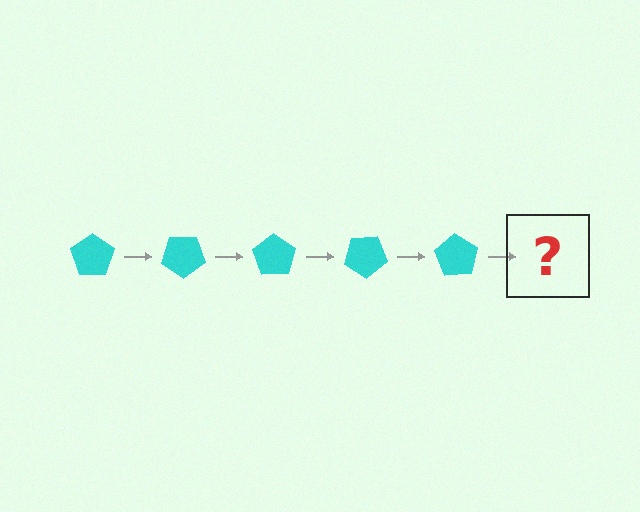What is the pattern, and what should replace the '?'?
The pattern is that the pentagon rotates 35 degrees each step. The '?' should be a cyan pentagon rotated 175 degrees.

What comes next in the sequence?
The next element should be a cyan pentagon rotated 175 degrees.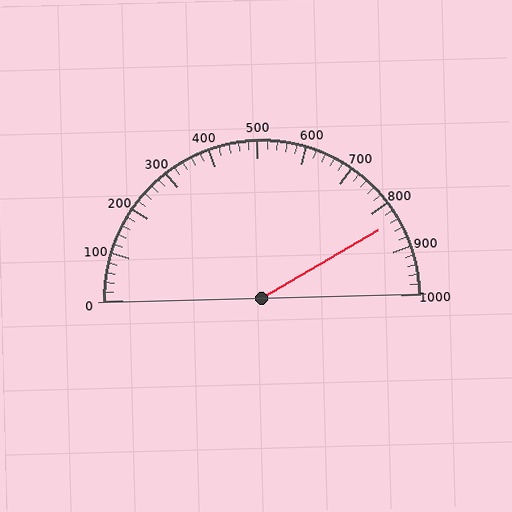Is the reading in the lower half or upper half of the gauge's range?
The reading is in the upper half of the range (0 to 1000).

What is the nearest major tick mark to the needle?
The nearest major tick mark is 800.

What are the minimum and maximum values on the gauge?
The gauge ranges from 0 to 1000.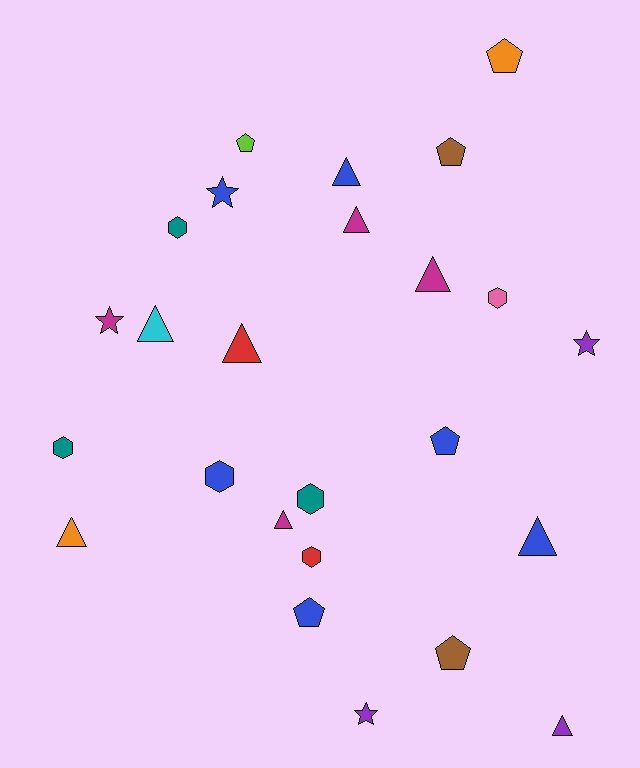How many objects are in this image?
There are 25 objects.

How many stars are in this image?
There are 4 stars.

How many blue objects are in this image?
There are 6 blue objects.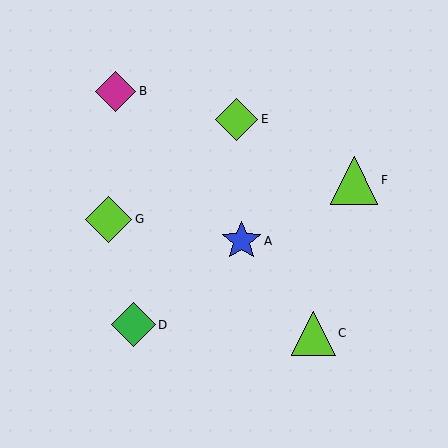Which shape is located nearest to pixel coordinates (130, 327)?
The green diamond (labeled D) at (133, 325) is nearest to that location.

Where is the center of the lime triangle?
The center of the lime triangle is at (314, 333).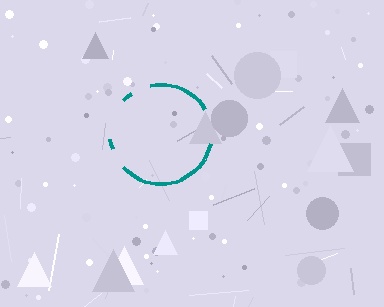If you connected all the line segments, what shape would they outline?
They would outline a circle.